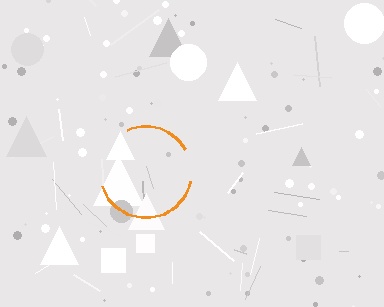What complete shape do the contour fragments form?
The contour fragments form a circle.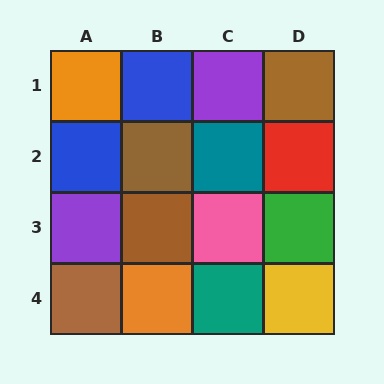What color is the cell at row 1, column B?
Blue.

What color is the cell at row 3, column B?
Brown.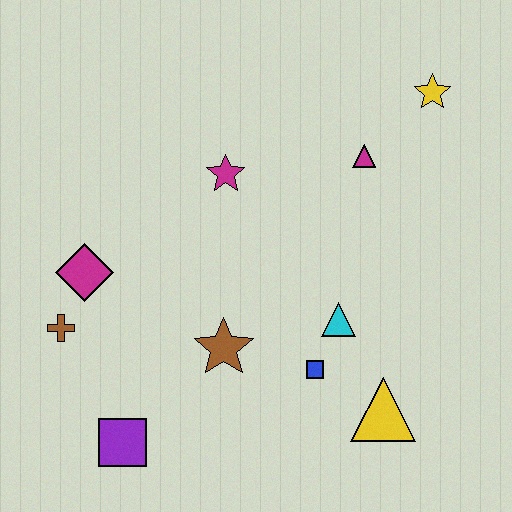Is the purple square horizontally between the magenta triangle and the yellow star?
No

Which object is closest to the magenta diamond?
The brown cross is closest to the magenta diamond.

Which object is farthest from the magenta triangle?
The purple square is farthest from the magenta triangle.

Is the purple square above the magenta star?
No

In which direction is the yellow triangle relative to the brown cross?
The yellow triangle is to the right of the brown cross.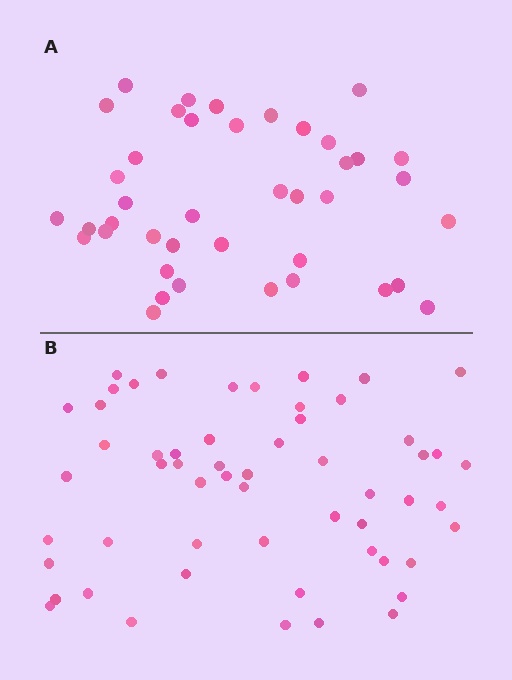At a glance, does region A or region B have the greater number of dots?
Region B (the bottom region) has more dots.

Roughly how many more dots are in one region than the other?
Region B has approximately 15 more dots than region A.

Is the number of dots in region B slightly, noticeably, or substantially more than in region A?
Region B has noticeably more, but not dramatically so. The ratio is roughly 1.4 to 1.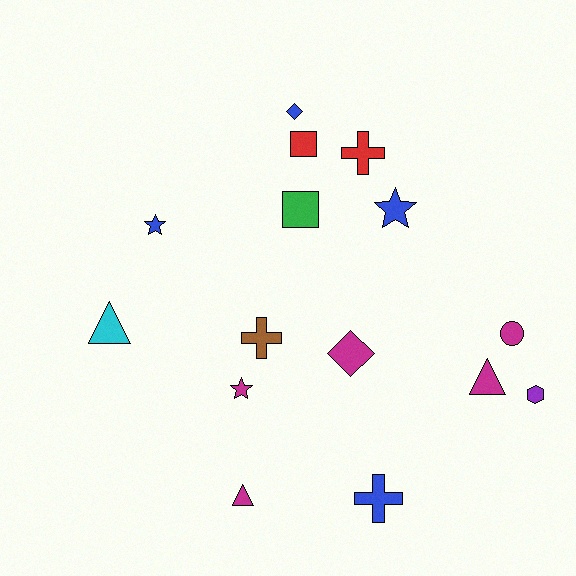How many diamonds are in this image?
There are 2 diamonds.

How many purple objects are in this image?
There is 1 purple object.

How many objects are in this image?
There are 15 objects.